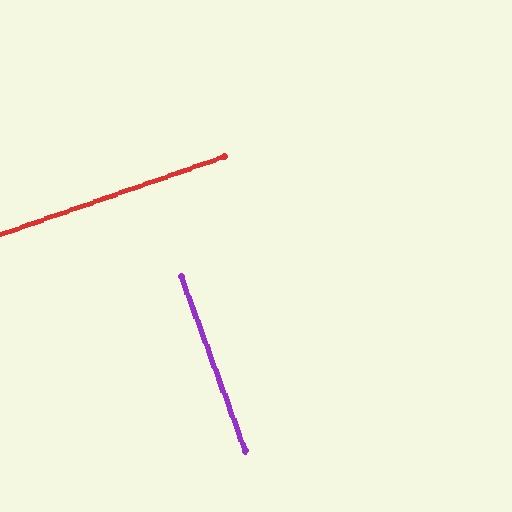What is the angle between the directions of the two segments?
Approximately 89 degrees.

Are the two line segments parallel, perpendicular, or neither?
Perpendicular — they meet at approximately 89°.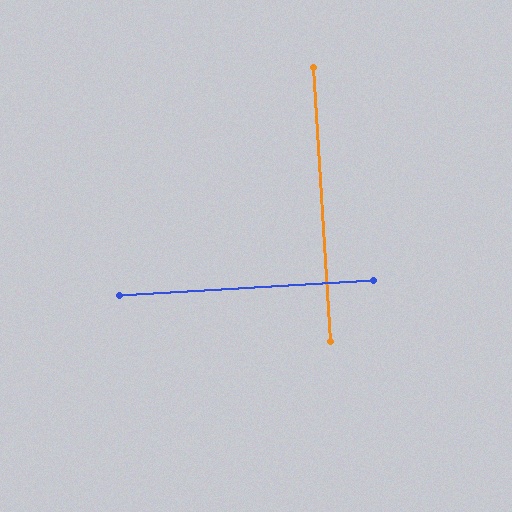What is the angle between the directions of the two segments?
Approximately 90 degrees.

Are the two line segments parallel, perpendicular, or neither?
Perpendicular — they meet at approximately 90°.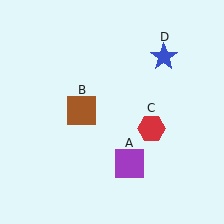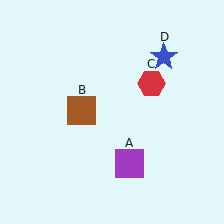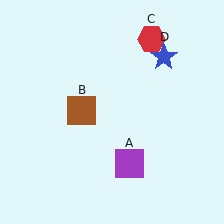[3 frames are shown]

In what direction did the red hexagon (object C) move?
The red hexagon (object C) moved up.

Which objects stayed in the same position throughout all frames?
Purple square (object A) and brown square (object B) and blue star (object D) remained stationary.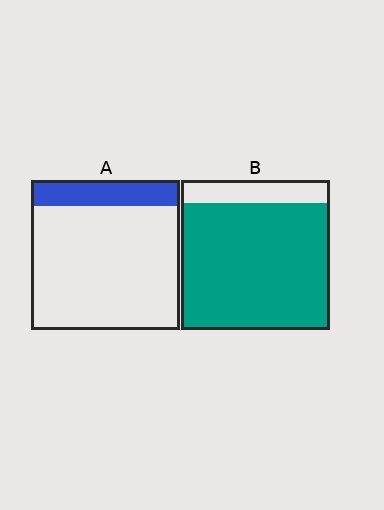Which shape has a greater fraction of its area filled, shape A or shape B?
Shape B.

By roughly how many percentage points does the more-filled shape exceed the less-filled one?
By roughly 65 percentage points (B over A).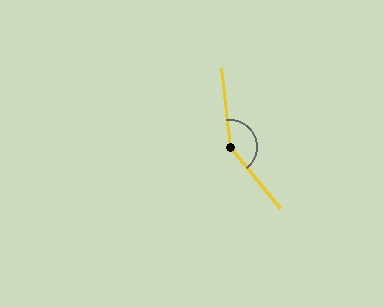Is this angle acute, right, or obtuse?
It is obtuse.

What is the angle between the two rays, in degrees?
Approximately 147 degrees.